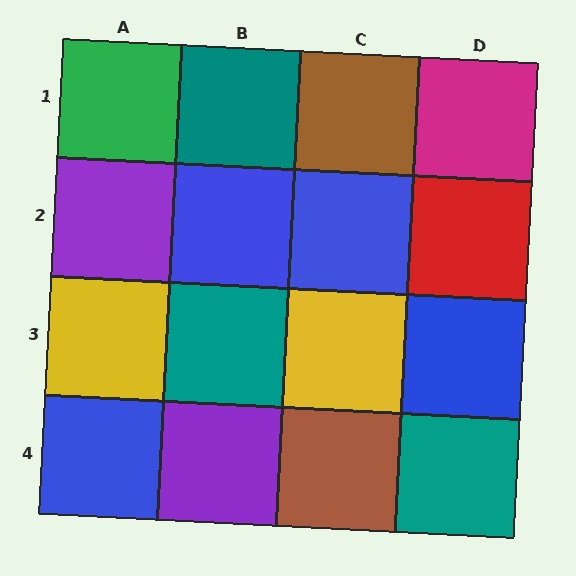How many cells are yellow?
2 cells are yellow.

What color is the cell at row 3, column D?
Blue.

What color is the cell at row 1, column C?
Brown.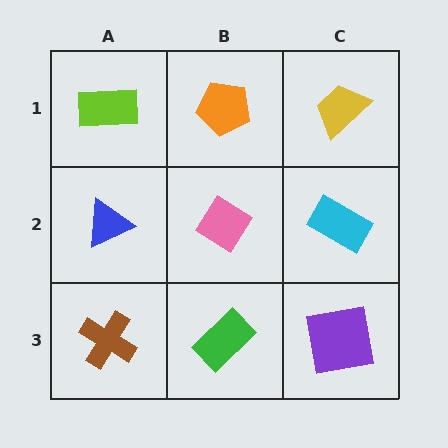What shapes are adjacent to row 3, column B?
A pink diamond (row 2, column B), a brown cross (row 3, column A), a purple square (row 3, column C).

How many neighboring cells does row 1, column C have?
2.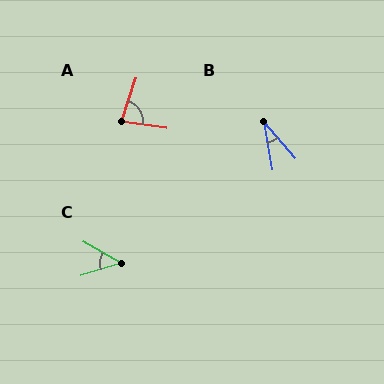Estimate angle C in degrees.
Approximately 47 degrees.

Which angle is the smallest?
B, at approximately 31 degrees.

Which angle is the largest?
A, at approximately 79 degrees.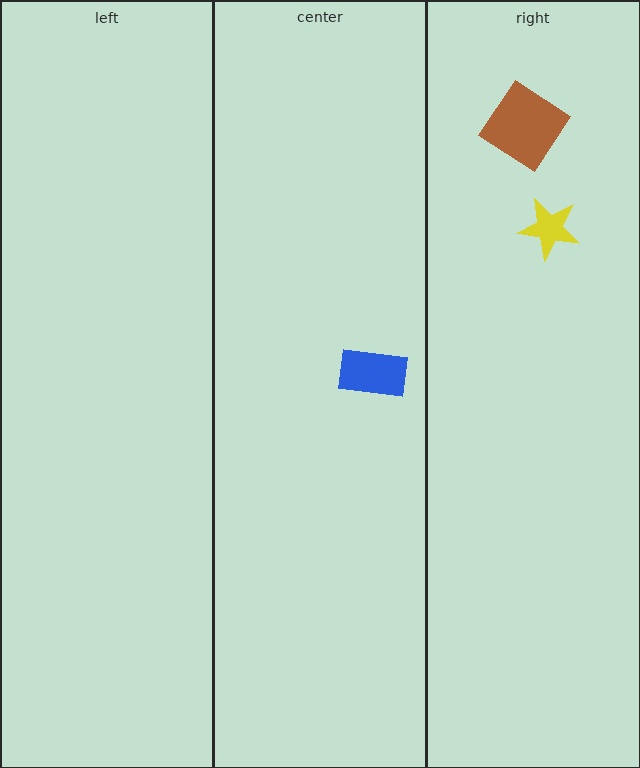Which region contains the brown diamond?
The right region.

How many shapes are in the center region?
1.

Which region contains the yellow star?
The right region.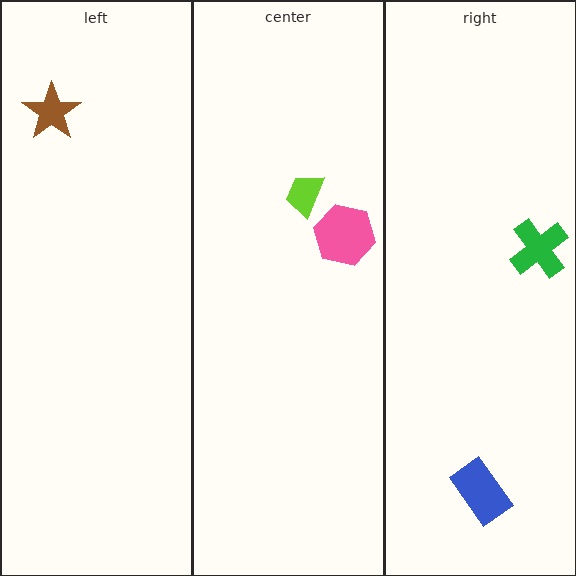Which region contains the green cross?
The right region.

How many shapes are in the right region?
2.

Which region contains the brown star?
The left region.